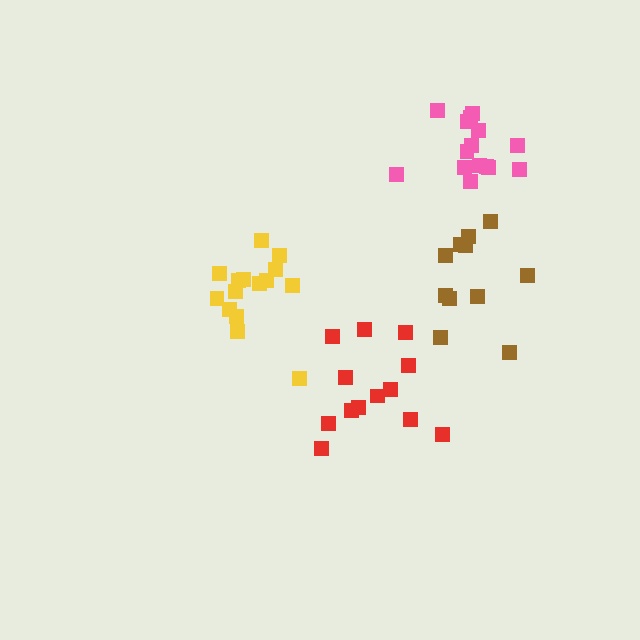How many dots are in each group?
Group 1: 15 dots, Group 2: 13 dots, Group 3: 15 dots, Group 4: 11 dots (54 total).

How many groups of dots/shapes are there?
There are 4 groups.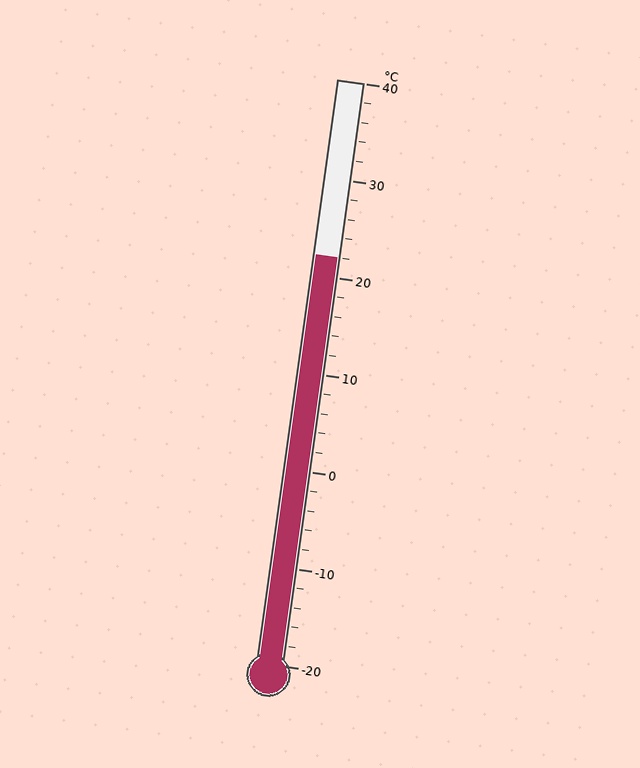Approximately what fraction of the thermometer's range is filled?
The thermometer is filled to approximately 70% of its range.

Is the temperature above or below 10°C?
The temperature is above 10°C.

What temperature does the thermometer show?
The thermometer shows approximately 22°C.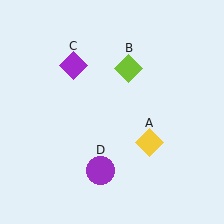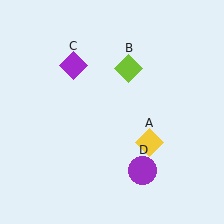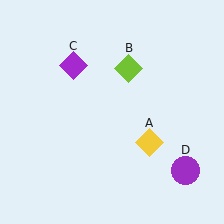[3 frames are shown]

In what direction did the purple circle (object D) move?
The purple circle (object D) moved right.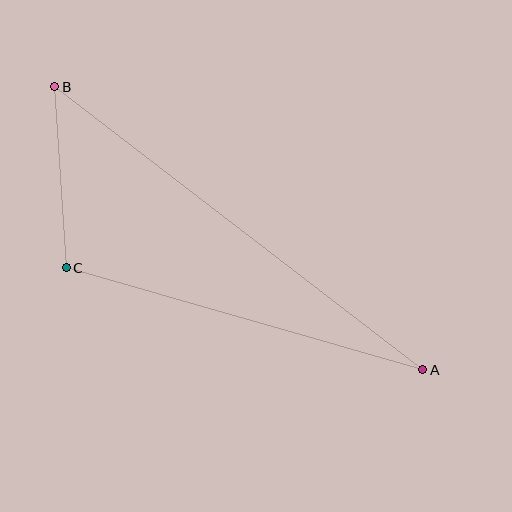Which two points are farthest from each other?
Points A and B are farthest from each other.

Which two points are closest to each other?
Points B and C are closest to each other.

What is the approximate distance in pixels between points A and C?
The distance between A and C is approximately 371 pixels.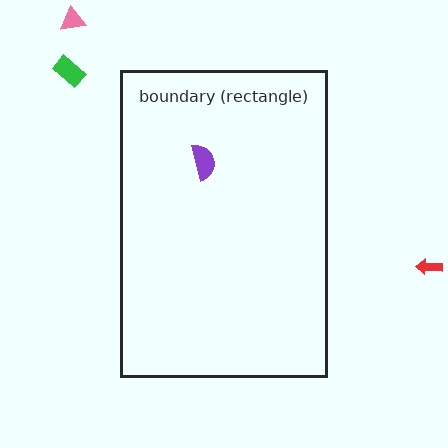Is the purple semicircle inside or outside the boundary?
Inside.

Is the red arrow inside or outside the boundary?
Outside.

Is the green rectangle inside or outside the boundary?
Outside.